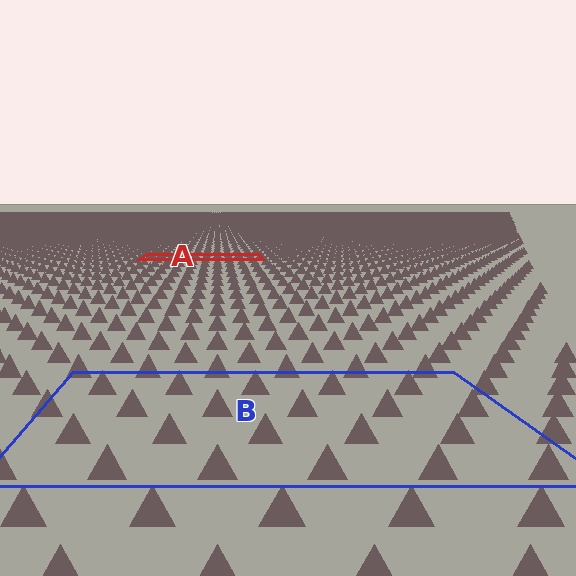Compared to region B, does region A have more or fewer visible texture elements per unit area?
Region A has more texture elements per unit area — they are packed more densely because it is farther away.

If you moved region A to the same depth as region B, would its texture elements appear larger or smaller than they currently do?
They would appear larger. At a closer depth, the same texture elements are projected at a bigger on-screen size.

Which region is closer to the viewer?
Region B is closer. The texture elements there are larger and more spread out.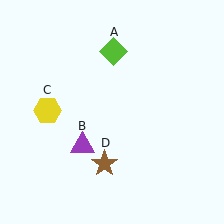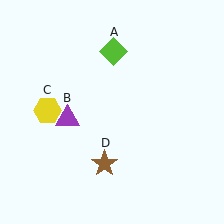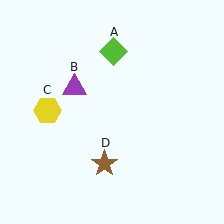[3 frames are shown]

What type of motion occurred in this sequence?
The purple triangle (object B) rotated clockwise around the center of the scene.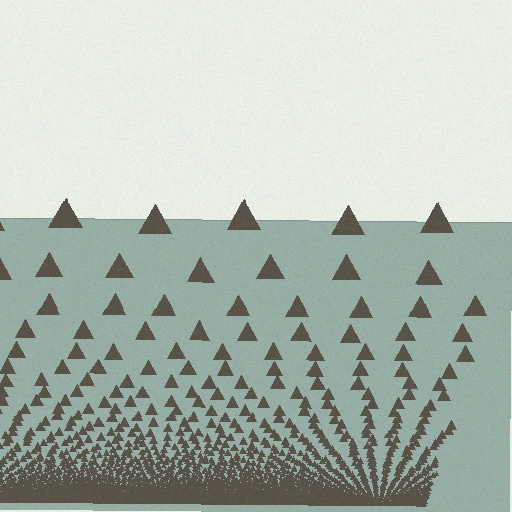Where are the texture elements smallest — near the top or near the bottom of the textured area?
Near the bottom.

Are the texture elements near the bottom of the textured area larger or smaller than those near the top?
Smaller. The gradient is inverted — elements near the bottom are smaller and denser.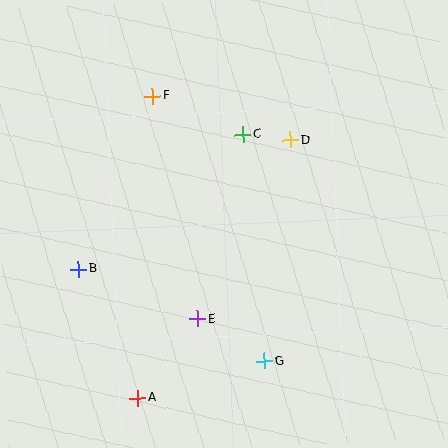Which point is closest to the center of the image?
Point C at (243, 134) is closest to the center.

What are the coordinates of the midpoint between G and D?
The midpoint between G and D is at (277, 251).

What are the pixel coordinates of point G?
Point G is at (264, 361).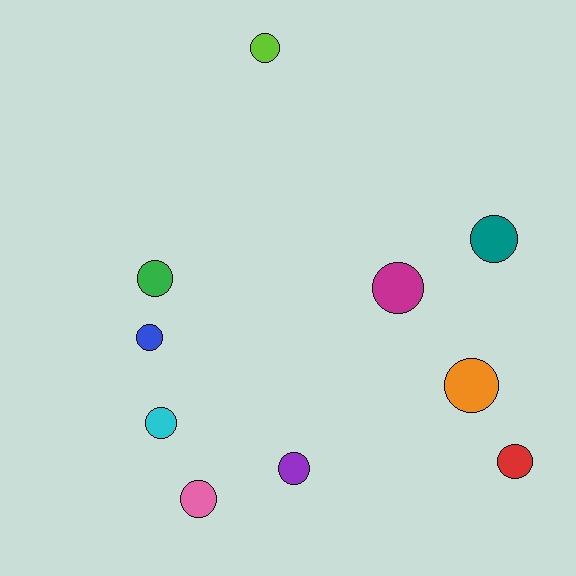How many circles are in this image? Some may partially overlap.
There are 10 circles.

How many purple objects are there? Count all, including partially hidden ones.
There is 1 purple object.